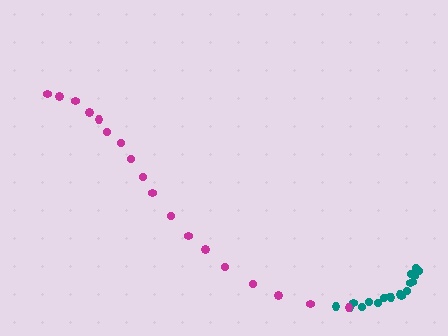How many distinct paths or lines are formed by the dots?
There are 2 distinct paths.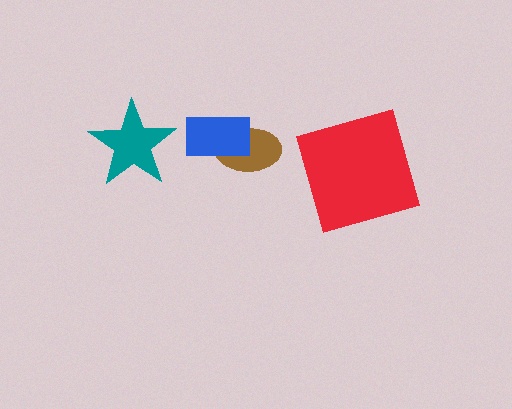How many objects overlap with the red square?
0 objects overlap with the red square.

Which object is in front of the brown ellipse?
The blue rectangle is in front of the brown ellipse.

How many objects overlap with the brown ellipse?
1 object overlaps with the brown ellipse.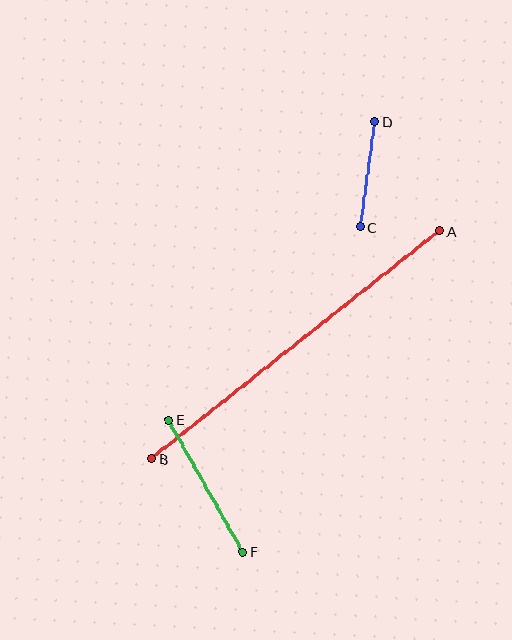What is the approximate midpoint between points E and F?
The midpoint is at approximately (206, 486) pixels.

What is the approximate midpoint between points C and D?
The midpoint is at approximately (367, 174) pixels.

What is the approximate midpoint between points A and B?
The midpoint is at approximately (296, 345) pixels.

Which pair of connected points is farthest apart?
Points A and B are farthest apart.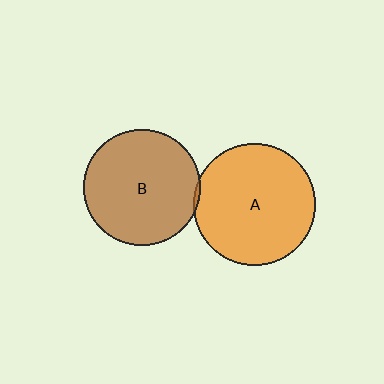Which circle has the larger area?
Circle A (orange).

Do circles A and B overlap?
Yes.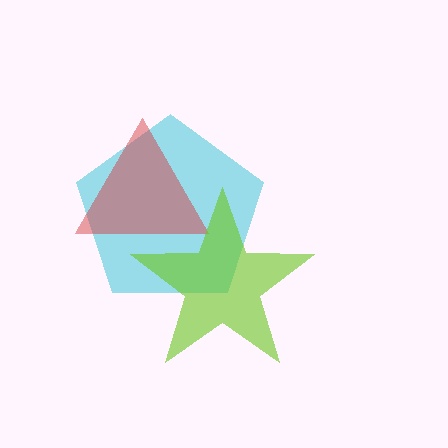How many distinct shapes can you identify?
There are 3 distinct shapes: a cyan pentagon, a red triangle, a lime star.